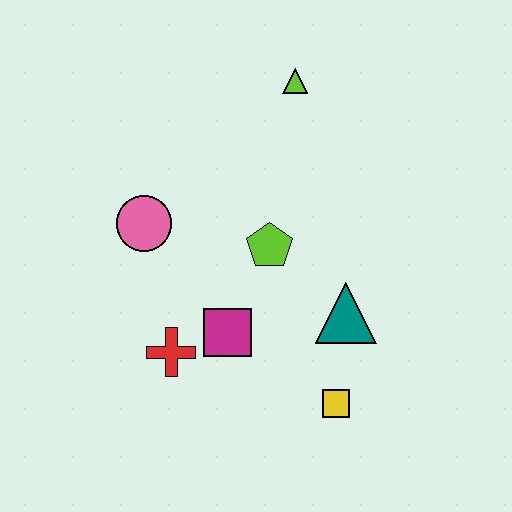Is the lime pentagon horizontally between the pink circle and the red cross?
No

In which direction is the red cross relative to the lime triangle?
The red cross is below the lime triangle.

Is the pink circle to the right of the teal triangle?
No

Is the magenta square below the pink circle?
Yes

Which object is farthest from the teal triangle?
The lime triangle is farthest from the teal triangle.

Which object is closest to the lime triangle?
The lime pentagon is closest to the lime triangle.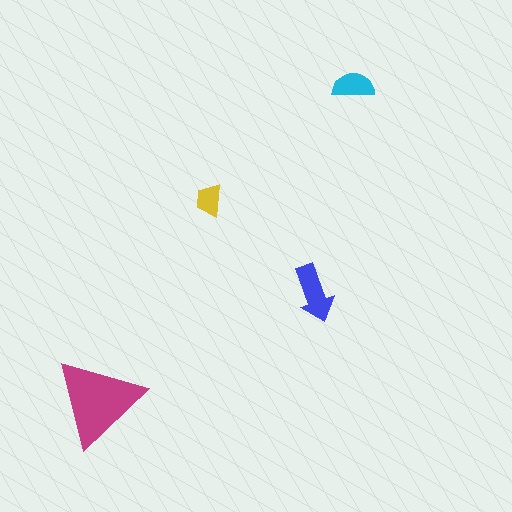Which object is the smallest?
The yellow trapezoid.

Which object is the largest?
The magenta triangle.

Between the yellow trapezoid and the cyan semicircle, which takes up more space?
The cyan semicircle.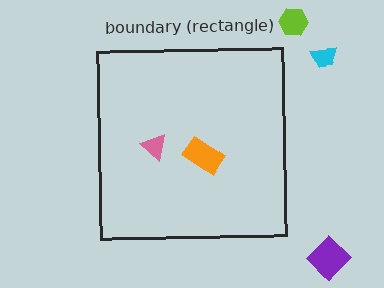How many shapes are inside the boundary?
2 inside, 3 outside.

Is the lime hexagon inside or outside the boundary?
Outside.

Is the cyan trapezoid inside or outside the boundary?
Outside.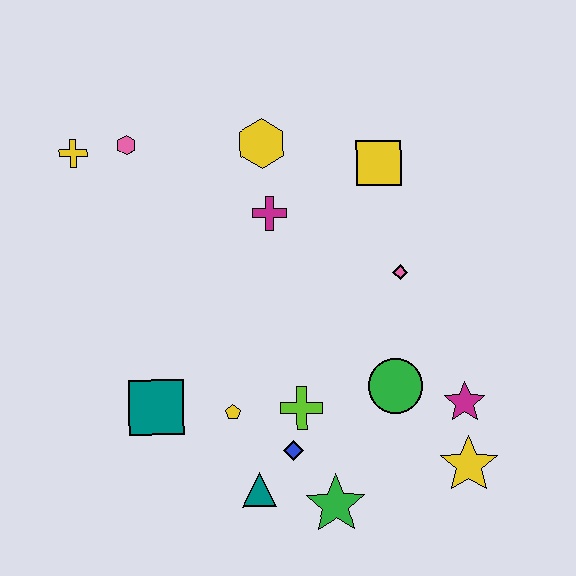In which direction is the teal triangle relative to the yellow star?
The teal triangle is to the left of the yellow star.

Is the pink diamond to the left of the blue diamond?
No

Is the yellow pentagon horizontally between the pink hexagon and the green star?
Yes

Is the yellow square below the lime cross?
No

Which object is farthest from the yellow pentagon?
The yellow cross is farthest from the yellow pentagon.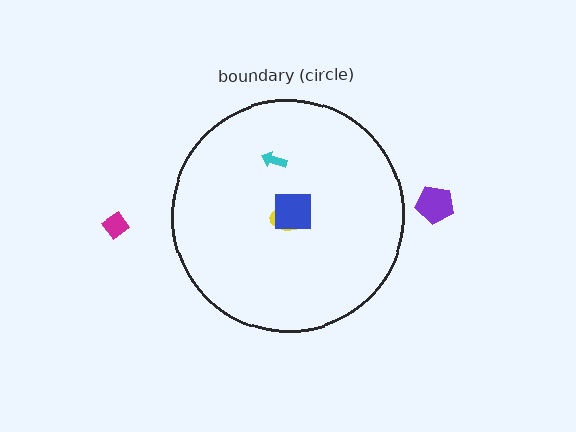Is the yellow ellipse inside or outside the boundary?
Inside.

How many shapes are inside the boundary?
3 inside, 2 outside.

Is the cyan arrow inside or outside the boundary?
Inside.